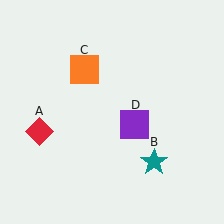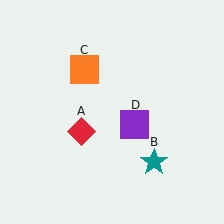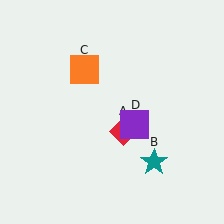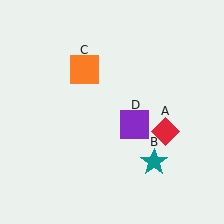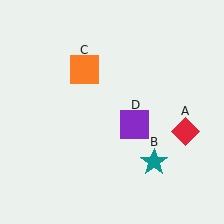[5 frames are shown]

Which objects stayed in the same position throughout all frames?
Teal star (object B) and orange square (object C) and purple square (object D) remained stationary.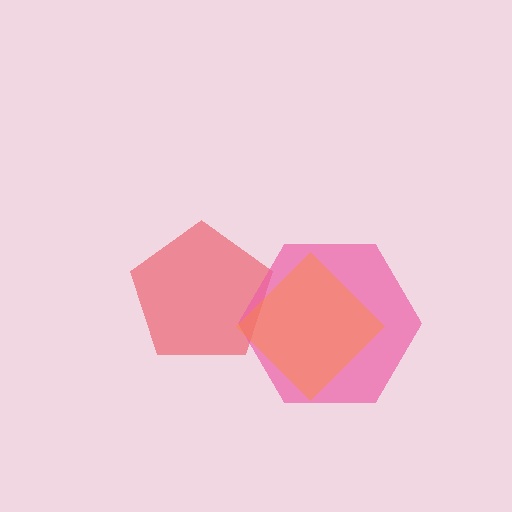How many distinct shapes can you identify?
There are 3 distinct shapes: a red pentagon, a pink hexagon, an orange diamond.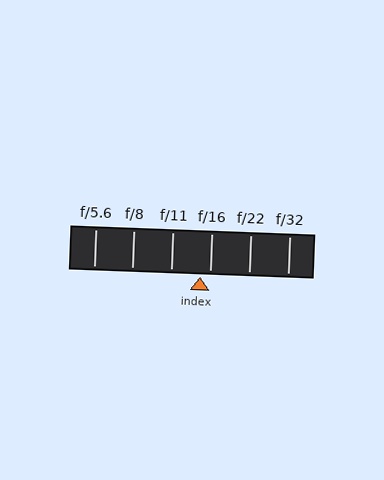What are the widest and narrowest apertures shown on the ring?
The widest aperture shown is f/5.6 and the narrowest is f/32.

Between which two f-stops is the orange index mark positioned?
The index mark is between f/11 and f/16.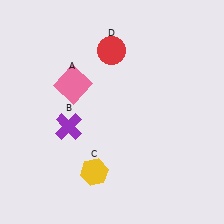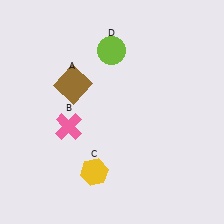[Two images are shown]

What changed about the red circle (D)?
In Image 1, D is red. In Image 2, it changed to lime.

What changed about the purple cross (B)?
In Image 1, B is purple. In Image 2, it changed to pink.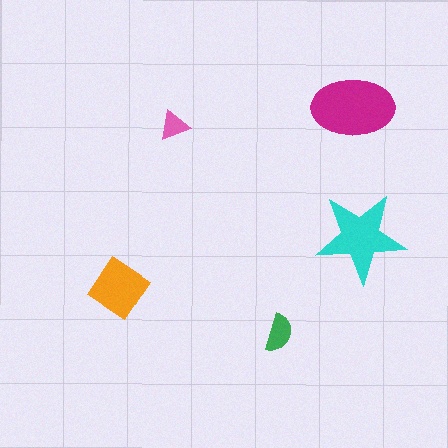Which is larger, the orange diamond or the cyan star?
The cyan star.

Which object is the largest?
The magenta ellipse.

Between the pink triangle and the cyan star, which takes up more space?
The cyan star.